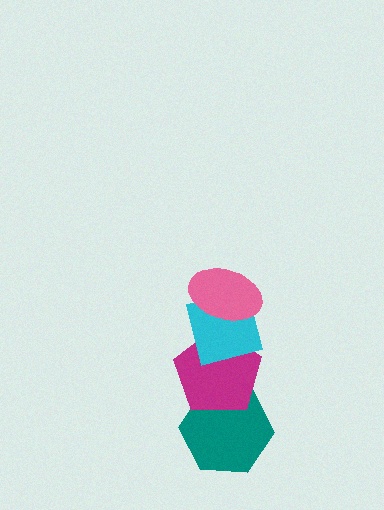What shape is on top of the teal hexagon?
The magenta pentagon is on top of the teal hexagon.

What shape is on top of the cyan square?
The pink ellipse is on top of the cyan square.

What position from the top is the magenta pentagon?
The magenta pentagon is 3rd from the top.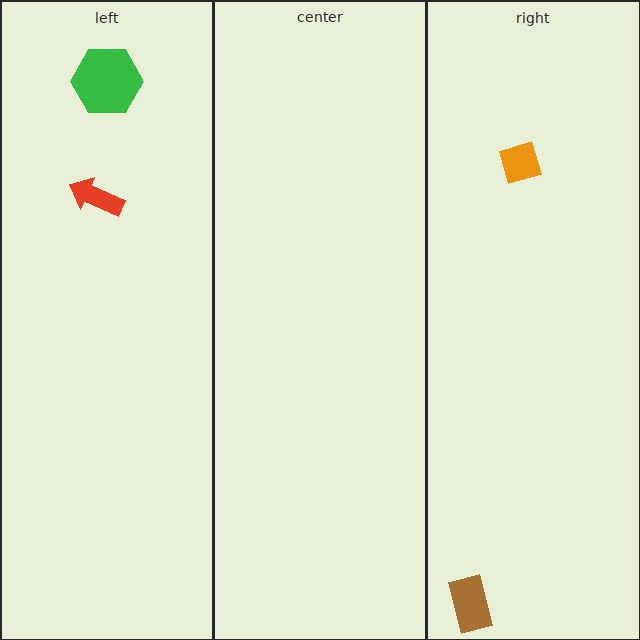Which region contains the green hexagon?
The left region.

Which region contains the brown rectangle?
The right region.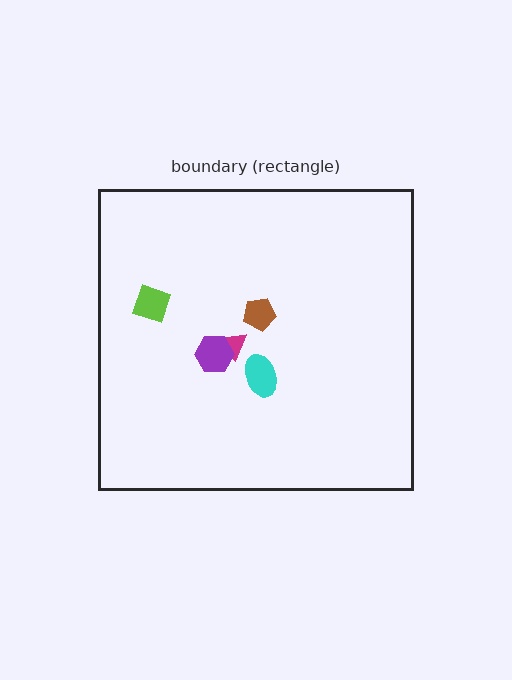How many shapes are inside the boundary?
5 inside, 0 outside.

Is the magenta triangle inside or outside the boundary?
Inside.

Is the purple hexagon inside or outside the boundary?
Inside.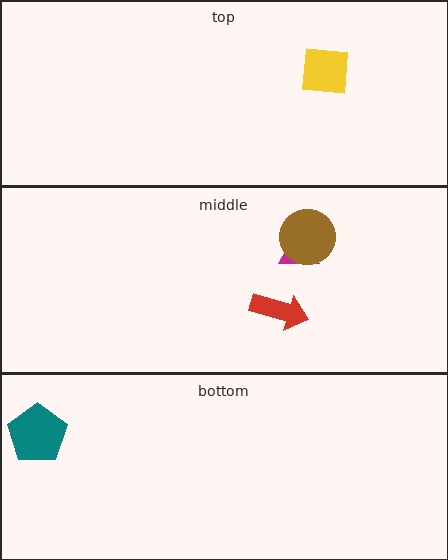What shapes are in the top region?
The yellow square.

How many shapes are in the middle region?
3.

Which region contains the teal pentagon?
The bottom region.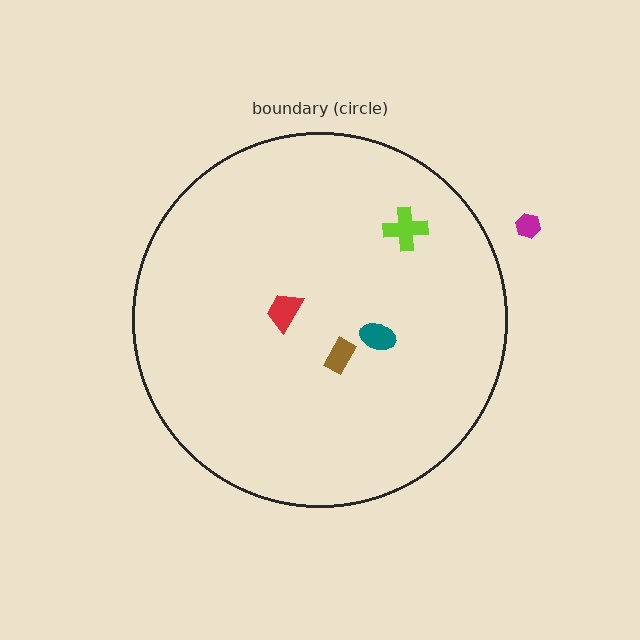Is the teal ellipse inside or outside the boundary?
Inside.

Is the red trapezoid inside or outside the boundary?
Inside.